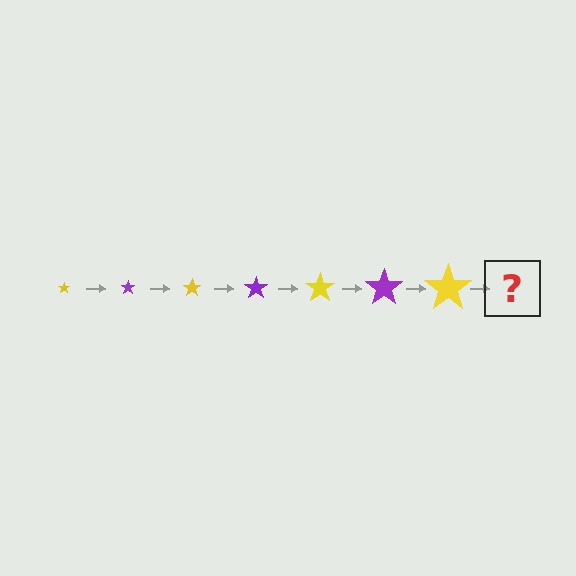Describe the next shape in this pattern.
It should be a purple star, larger than the previous one.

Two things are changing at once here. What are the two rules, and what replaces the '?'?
The two rules are that the star grows larger each step and the color cycles through yellow and purple. The '?' should be a purple star, larger than the previous one.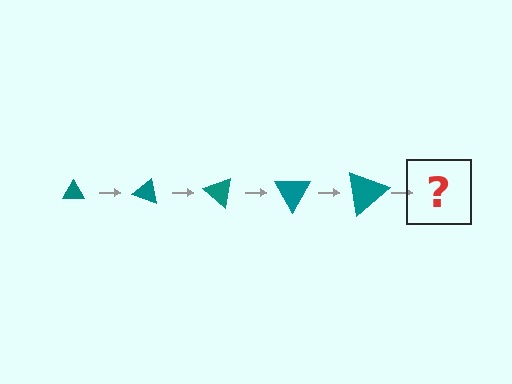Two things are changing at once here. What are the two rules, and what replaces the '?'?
The two rules are that the triangle grows larger each step and it rotates 20 degrees each step. The '?' should be a triangle, larger than the previous one and rotated 100 degrees from the start.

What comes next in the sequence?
The next element should be a triangle, larger than the previous one and rotated 100 degrees from the start.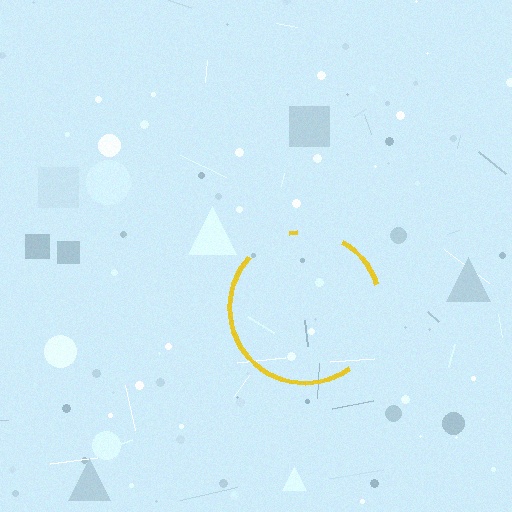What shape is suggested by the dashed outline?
The dashed outline suggests a circle.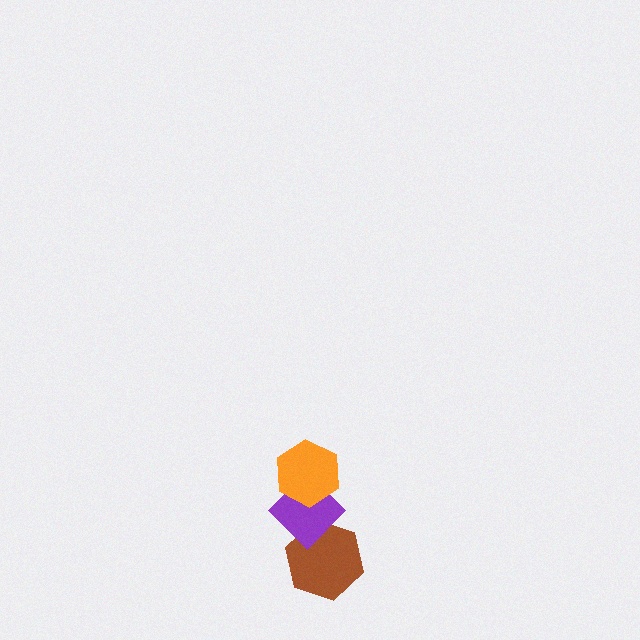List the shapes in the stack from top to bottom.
From top to bottom: the orange hexagon, the purple diamond, the brown hexagon.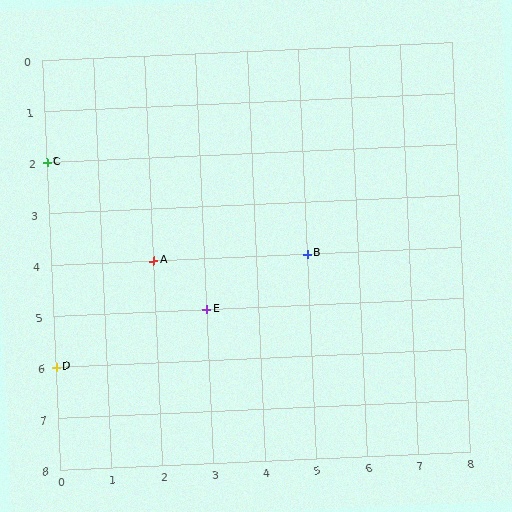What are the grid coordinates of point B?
Point B is at grid coordinates (5, 4).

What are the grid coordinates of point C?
Point C is at grid coordinates (0, 2).